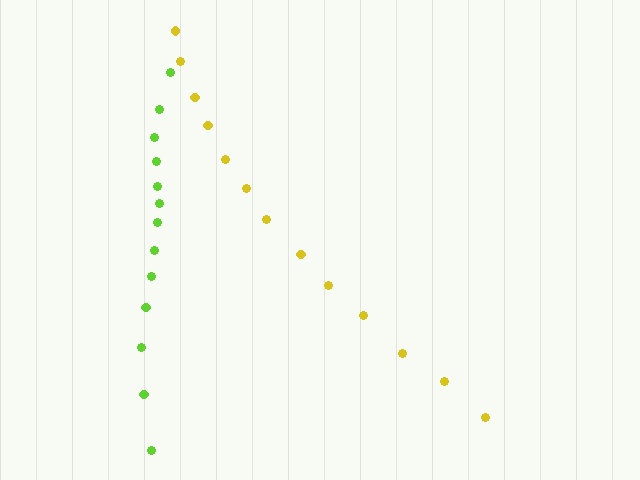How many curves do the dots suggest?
There are 2 distinct paths.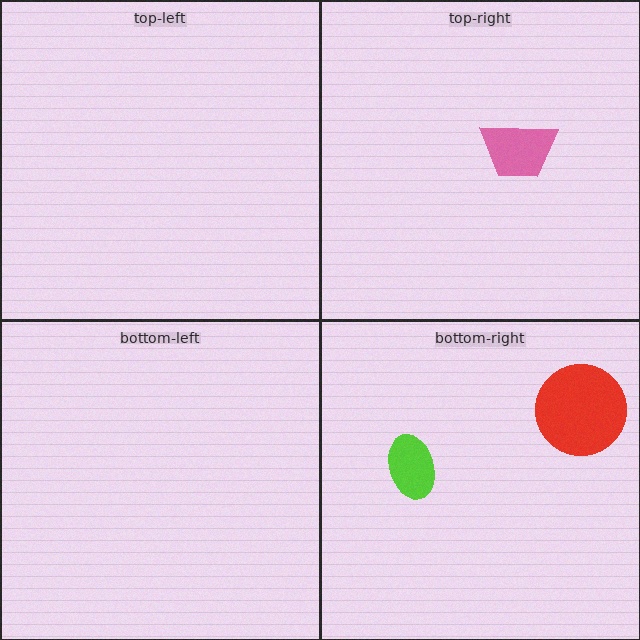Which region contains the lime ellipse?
The bottom-right region.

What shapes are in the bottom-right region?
The lime ellipse, the red circle.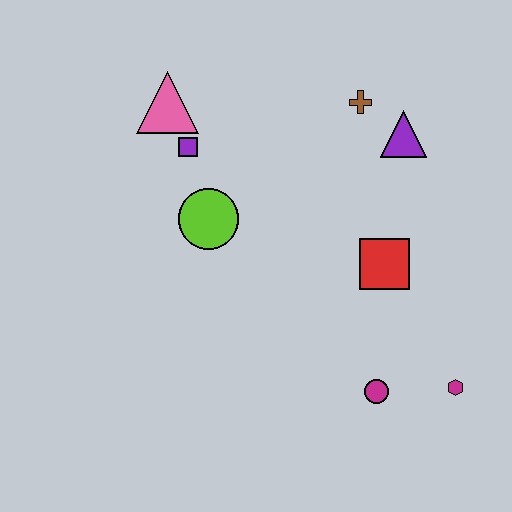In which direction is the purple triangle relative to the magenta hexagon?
The purple triangle is above the magenta hexagon.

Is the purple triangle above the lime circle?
Yes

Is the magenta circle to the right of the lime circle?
Yes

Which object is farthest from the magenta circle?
The pink triangle is farthest from the magenta circle.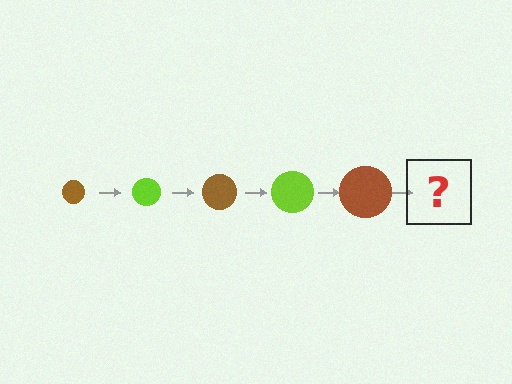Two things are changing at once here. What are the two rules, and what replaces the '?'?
The two rules are that the circle grows larger each step and the color cycles through brown and lime. The '?' should be a lime circle, larger than the previous one.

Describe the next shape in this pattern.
It should be a lime circle, larger than the previous one.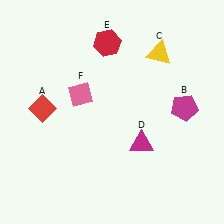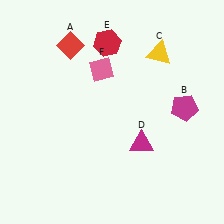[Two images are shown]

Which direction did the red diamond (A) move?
The red diamond (A) moved up.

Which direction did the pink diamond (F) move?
The pink diamond (F) moved up.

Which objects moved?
The objects that moved are: the red diamond (A), the pink diamond (F).